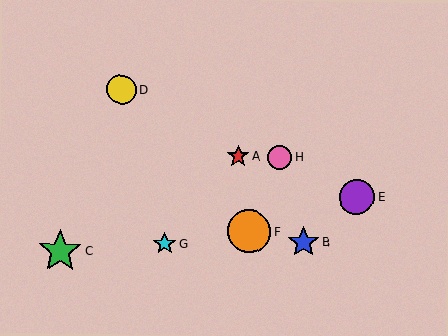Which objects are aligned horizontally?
Objects A, H are aligned horizontally.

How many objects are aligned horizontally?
2 objects (A, H) are aligned horizontally.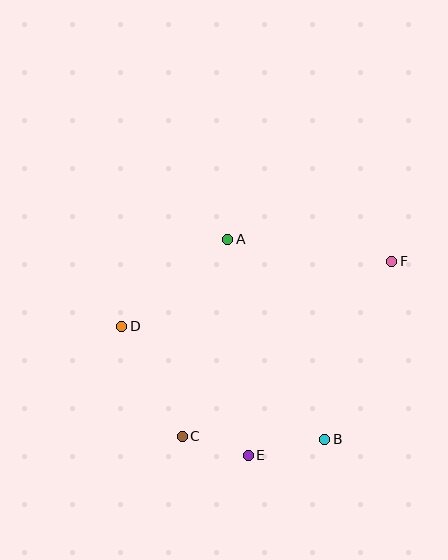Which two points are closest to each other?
Points C and E are closest to each other.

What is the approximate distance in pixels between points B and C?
The distance between B and C is approximately 143 pixels.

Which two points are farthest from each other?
Points D and F are farthest from each other.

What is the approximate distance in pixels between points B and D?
The distance between B and D is approximately 233 pixels.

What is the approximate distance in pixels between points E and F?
The distance between E and F is approximately 241 pixels.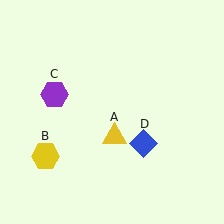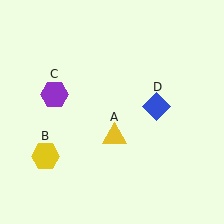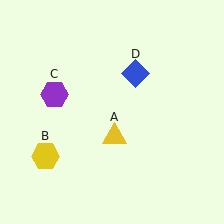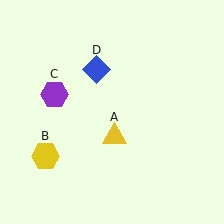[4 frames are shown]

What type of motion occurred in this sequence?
The blue diamond (object D) rotated counterclockwise around the center of the scene.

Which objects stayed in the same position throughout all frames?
Yellow triangle (object A) and yellow hexagon (object B) and purple hexagon (object C) remained stationary.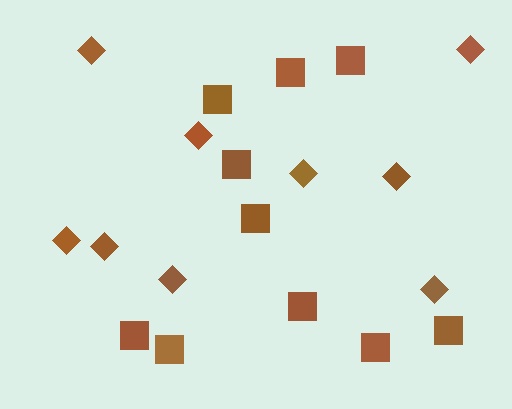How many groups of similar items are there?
There are 2 groups: one group of squares (10) and one group of diamonds (9).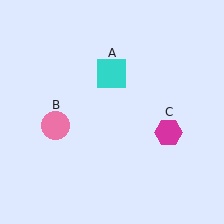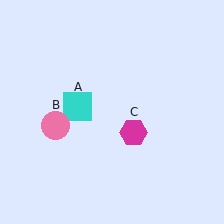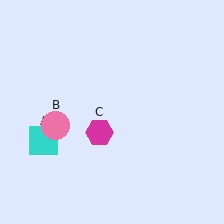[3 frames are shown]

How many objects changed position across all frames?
2 objects changed position: cyan square (object A), magenta hexagon (object C).